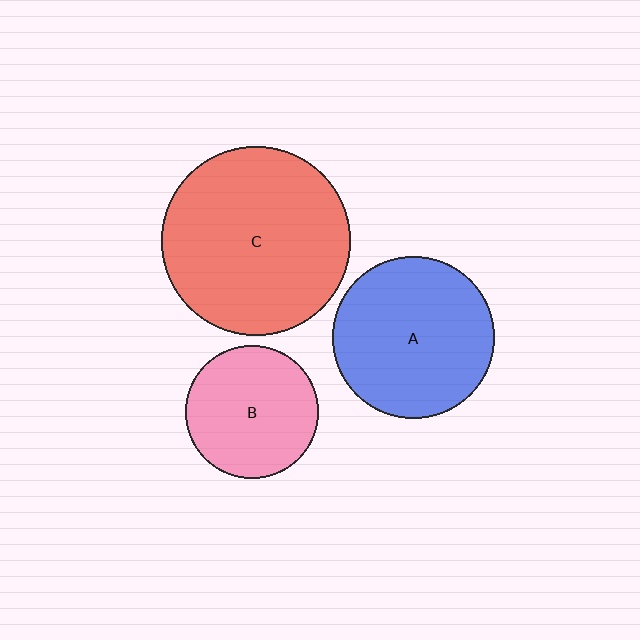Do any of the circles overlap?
No, none of the circles overlap.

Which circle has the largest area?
Circle C (red).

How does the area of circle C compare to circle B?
Approximately 2.0 times.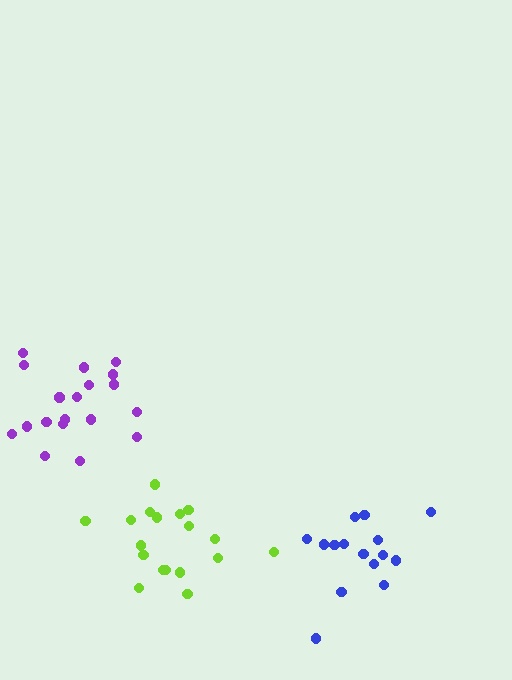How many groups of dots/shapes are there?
There are 3 groups.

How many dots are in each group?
Group 1: 19 dots, Group 2: 15 dots, Group 3: 18 dots (52 total).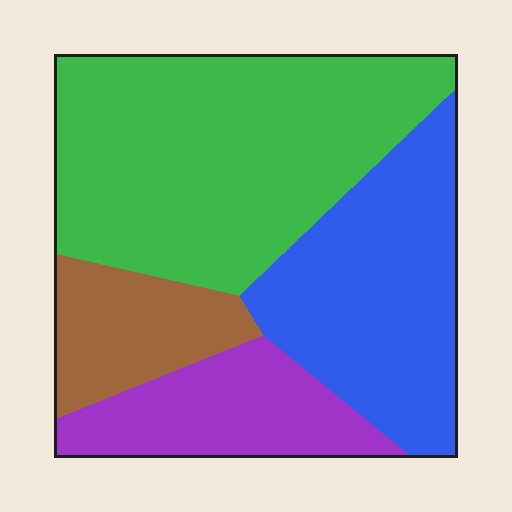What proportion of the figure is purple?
Purple covers about 15% of the figure.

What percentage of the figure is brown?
Brown covers about 15% of the figure.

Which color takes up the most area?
Green, at roughly 45%.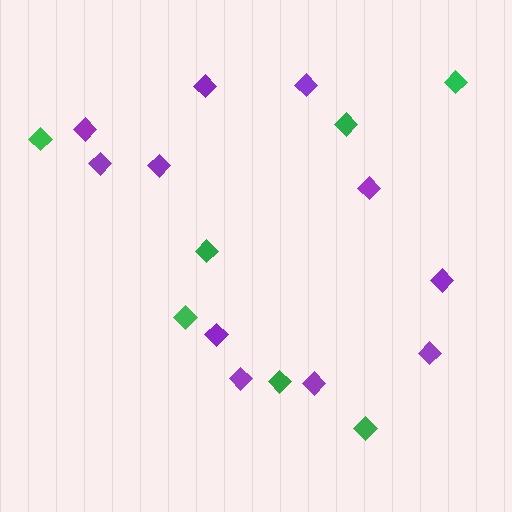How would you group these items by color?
There are 2 groups: one group of purple diamonds (11) and one group of green diamonds (7).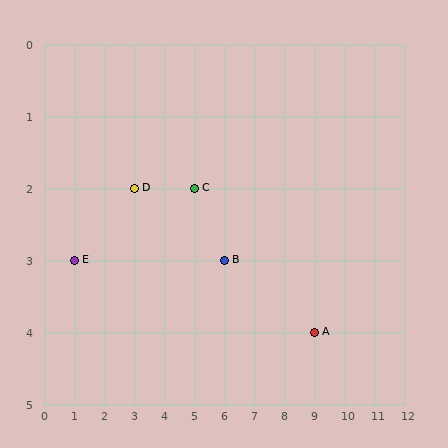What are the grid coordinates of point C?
Point C is at grid coordinates (5, 2).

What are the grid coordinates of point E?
Point E is at grid coordinates (1, 3).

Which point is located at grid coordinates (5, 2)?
Point C is at (5, 2).